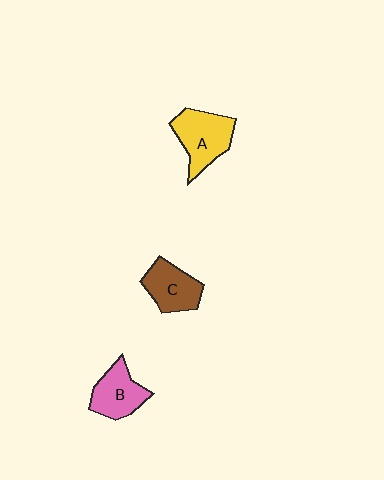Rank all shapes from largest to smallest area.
From largest to smallest: A (yellow), B (pink), C (brown).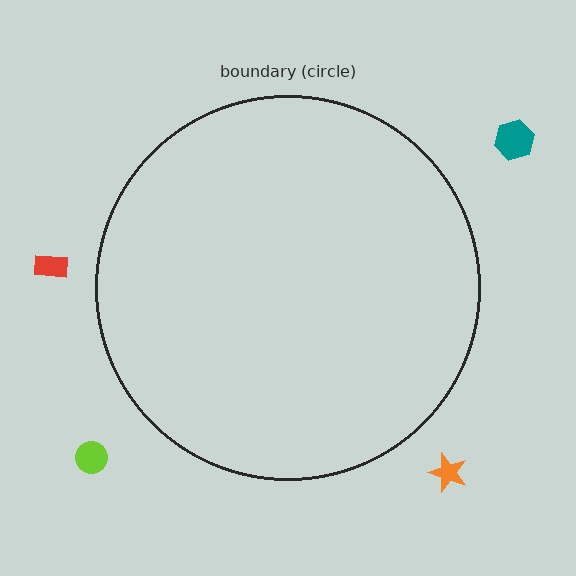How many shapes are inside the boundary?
0 inside, 4 outside.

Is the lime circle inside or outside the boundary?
Outside.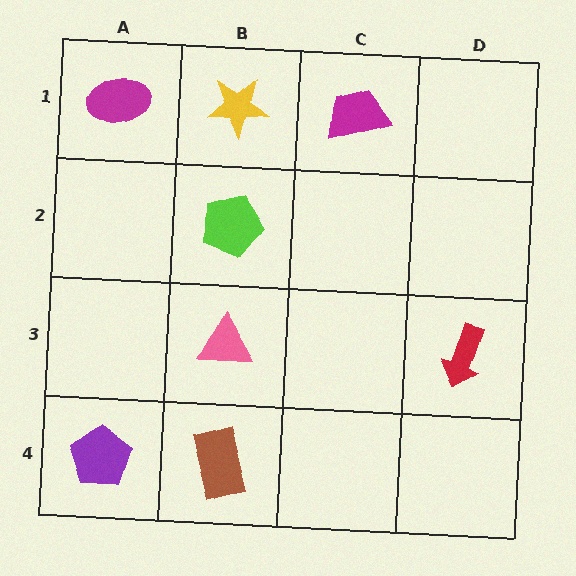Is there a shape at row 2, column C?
No, that cell is empty.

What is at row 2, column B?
A lime pentagon.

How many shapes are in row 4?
2 shapes.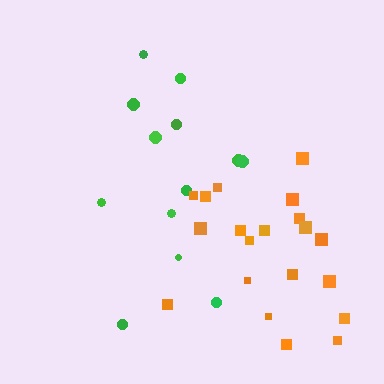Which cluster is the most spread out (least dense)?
Green.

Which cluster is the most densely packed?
Orange.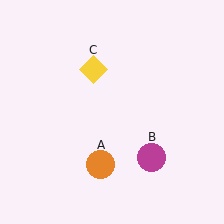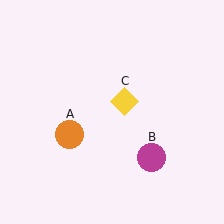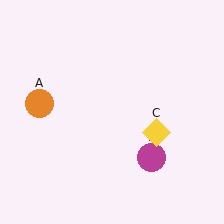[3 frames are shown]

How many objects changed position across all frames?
2 objects changed position: orange circle (object A), yellow diamond (object C).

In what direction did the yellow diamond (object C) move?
The yellow diamond (object C) moved down and to the right.